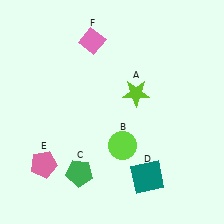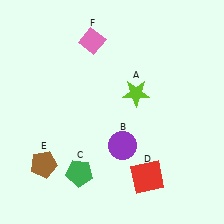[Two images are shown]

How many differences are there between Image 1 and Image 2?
There are 3 differences between the two images.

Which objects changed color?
B changed from lime to purple. D changed from teal to red. E changed from pink to brown.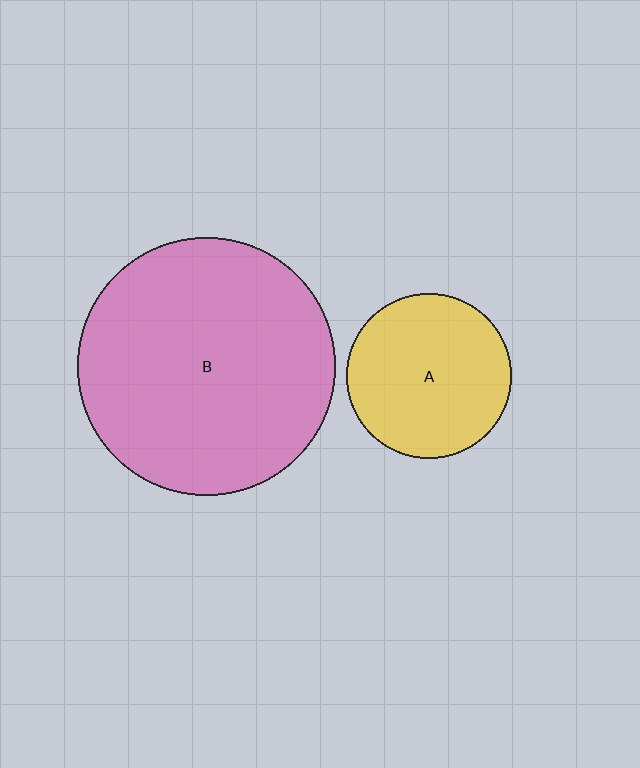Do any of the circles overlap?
No, none of the circles overlap.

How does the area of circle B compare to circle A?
Approximately 2.5 times.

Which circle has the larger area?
Circle B (pink).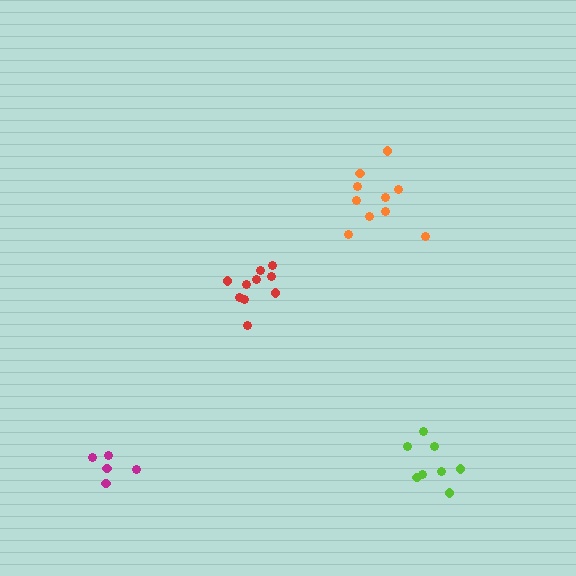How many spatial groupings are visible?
There are 4 spatial groupings.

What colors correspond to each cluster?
The clusters are colored: orange, lime, red, magenta.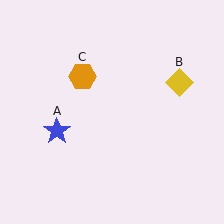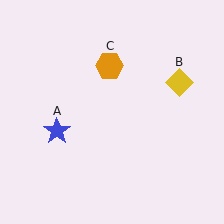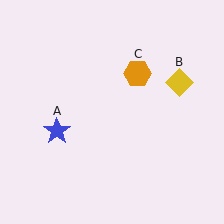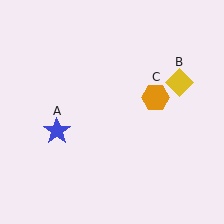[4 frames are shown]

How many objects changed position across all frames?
1 object changed position: orange hexagon (object C).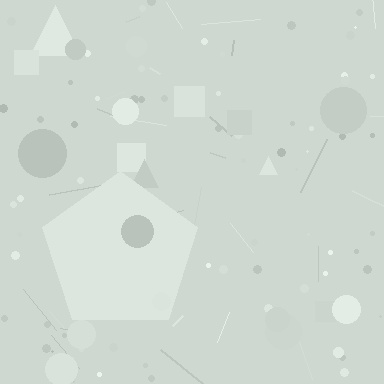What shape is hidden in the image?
A pentagon is hidden in the image.